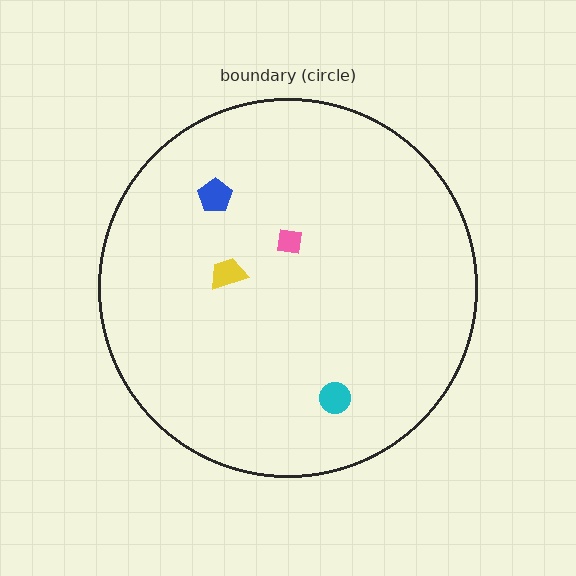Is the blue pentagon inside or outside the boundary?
Inside.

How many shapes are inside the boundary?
4 inside, 0 outside.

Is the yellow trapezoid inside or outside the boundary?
Inside.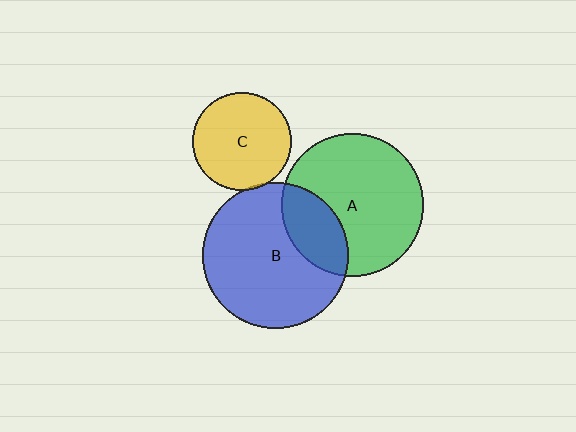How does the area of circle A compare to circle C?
Approximately 2.1 times.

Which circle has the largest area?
Circle B (blue).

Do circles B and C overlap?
Yes.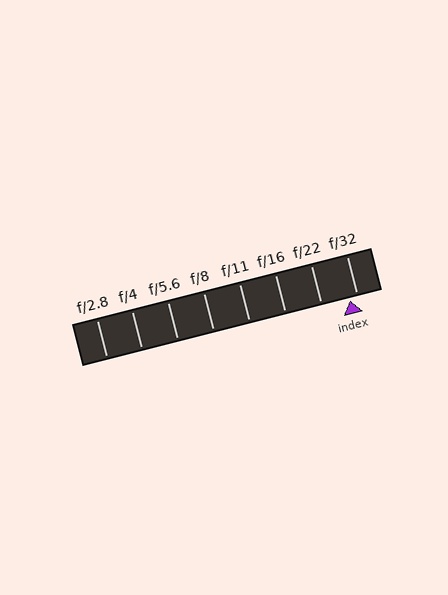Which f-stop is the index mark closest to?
The index mark is closest to f/32.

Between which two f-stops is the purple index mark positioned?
The index mark is between f/22 and f/32.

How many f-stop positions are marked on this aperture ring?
There are 8 f-stop positions marked.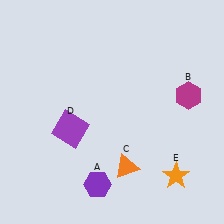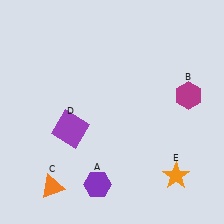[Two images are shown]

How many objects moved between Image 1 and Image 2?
1 object moved between the two images.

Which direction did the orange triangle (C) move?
The orange triangle (C) moved left.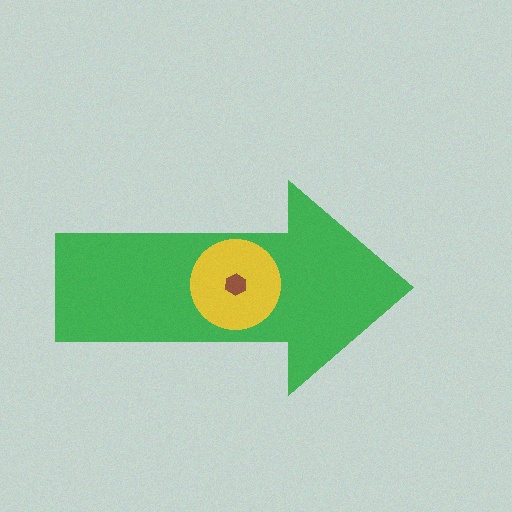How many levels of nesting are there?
3.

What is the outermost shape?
The green arrow.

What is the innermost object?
The brown hexagon.